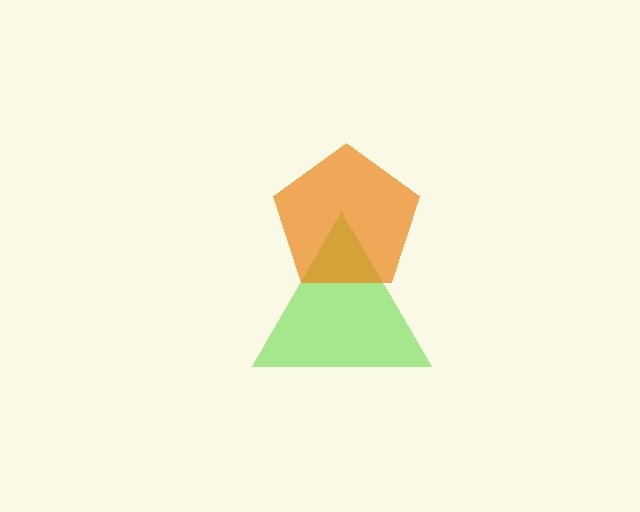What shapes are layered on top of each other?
The layered shapes are: a lime triangle, an orange pentagon.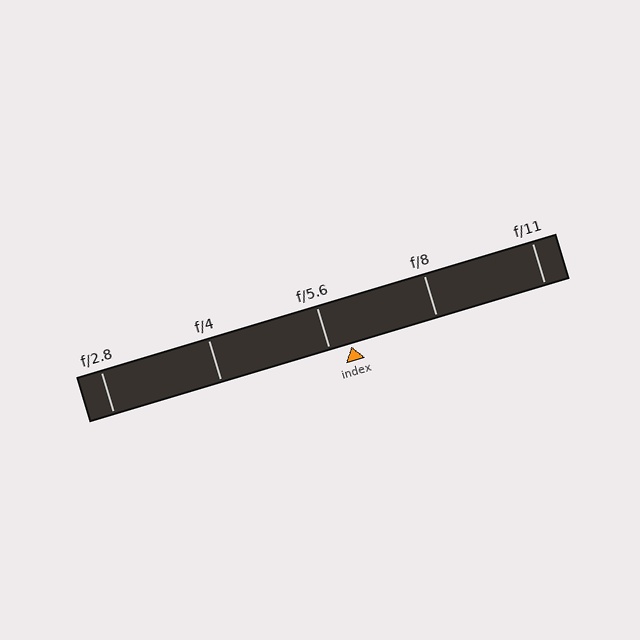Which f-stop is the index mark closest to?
The index mark is closest to f/5.6.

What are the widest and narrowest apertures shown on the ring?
The widest aperture shown is f/2.8 and the narrowest is f/11.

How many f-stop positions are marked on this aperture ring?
There are 5 f-stop positions marked.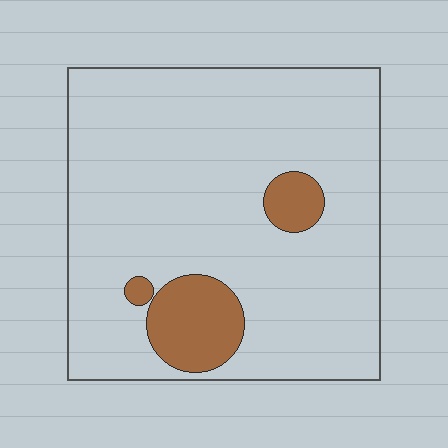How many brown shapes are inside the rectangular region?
3.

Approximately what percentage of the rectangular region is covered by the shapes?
Approximately 10%.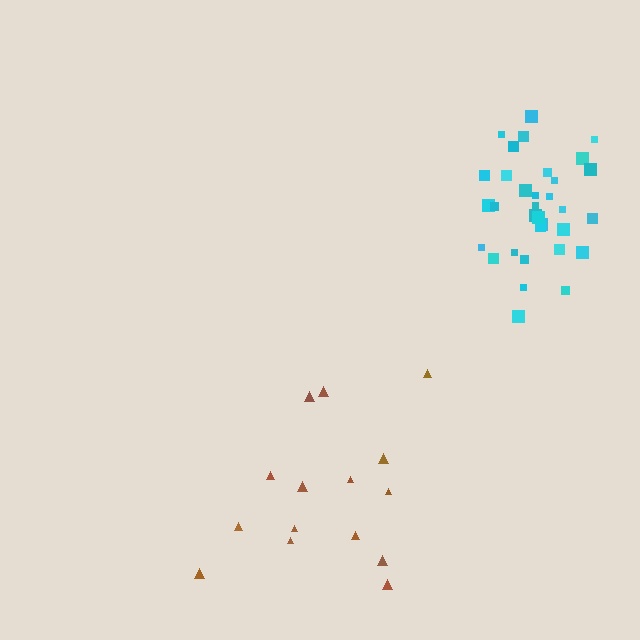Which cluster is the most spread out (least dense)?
Brown.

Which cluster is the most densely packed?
Cyan.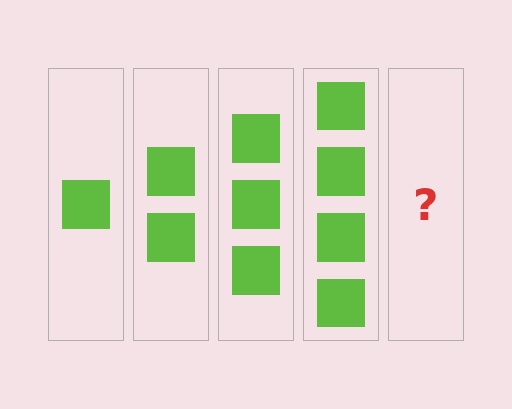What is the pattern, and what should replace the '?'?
The pattern is that each step adds one more square. The '?' should be 5 squares.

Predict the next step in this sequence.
The next step is 5 squares.